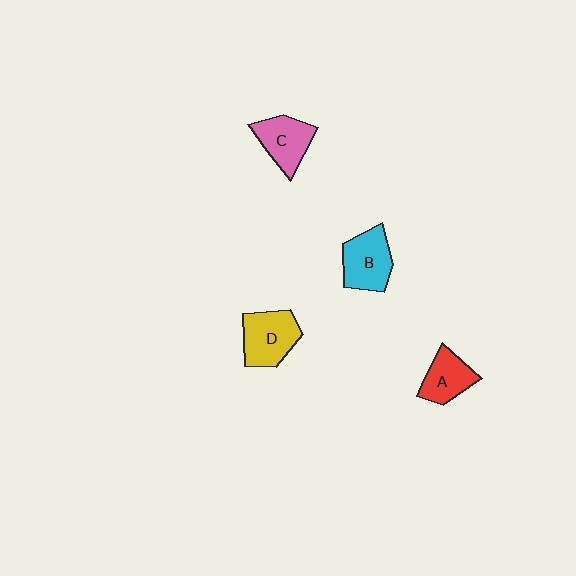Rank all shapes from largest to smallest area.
From largest to smallest: D (yellow), B (cyan), C (pink), A (red).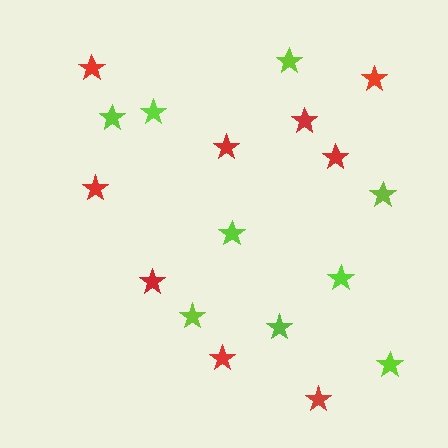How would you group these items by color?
There are 2 groups: one group of red stars (9) and one group of lime stars (9).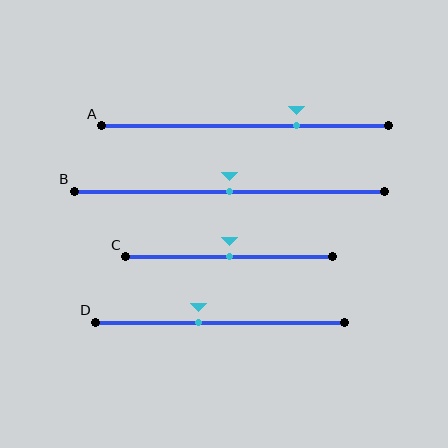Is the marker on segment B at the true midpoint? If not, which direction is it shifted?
Yes, the marker on segment B is at the true midpoint.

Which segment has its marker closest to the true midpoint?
Segment B has its marker closest to the true midpoint.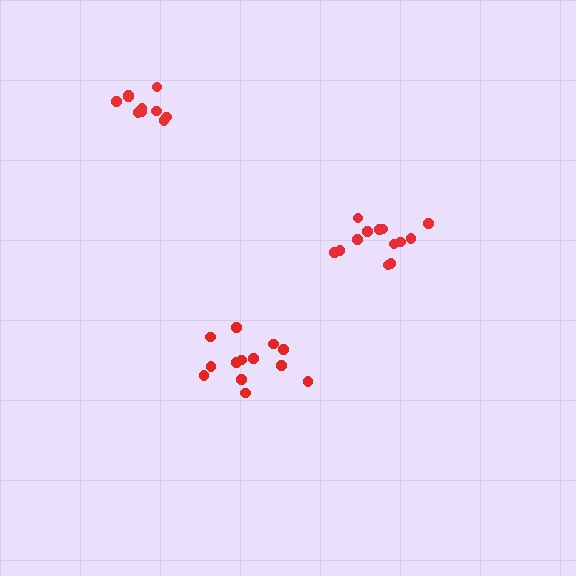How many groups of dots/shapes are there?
There are 3 groups.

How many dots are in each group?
Group 1: 13 dots, Group 2: 13 dots, Group 3: 10 dots (36 total).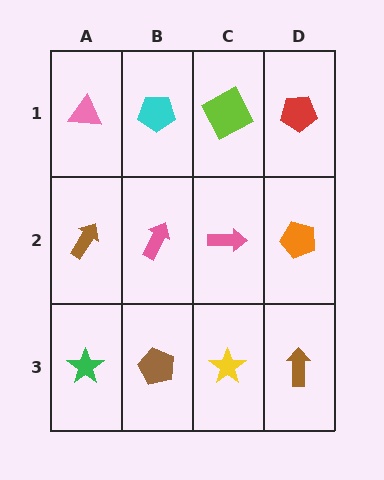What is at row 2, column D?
An orange pentagon.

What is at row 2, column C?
A pink arrow.